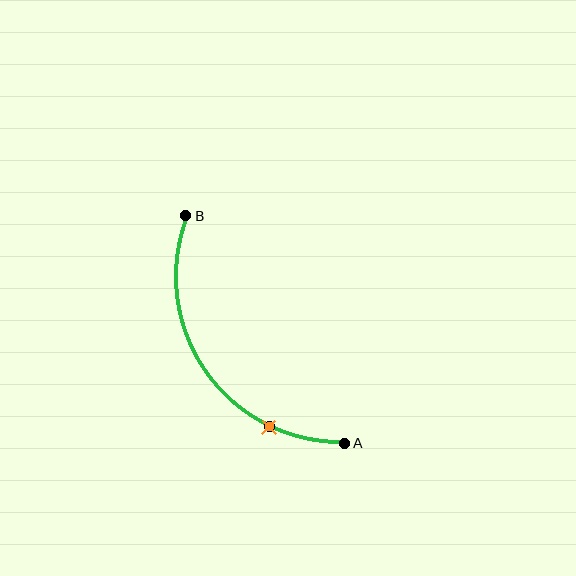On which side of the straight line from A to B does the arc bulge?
The arc bulges below and to the left of the straight line connecting A and B.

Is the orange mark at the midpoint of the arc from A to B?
No. The orange mark lies on the arc but is closer to endpoint A. The arc midpoint would be at the point on the curve equidistant along the arc from both A and B.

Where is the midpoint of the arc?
The arc midpoint is the point on the curve farthest from the straight line joining A and B. It sits below and to the left of that line.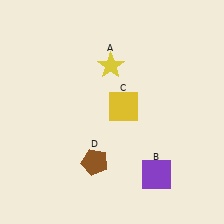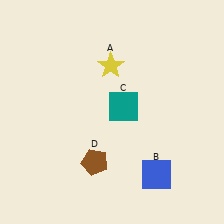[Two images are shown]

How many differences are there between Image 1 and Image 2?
There are 2 differences between the two images.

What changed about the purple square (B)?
In Image 1, B is purple. In Image 2, it changed to blue.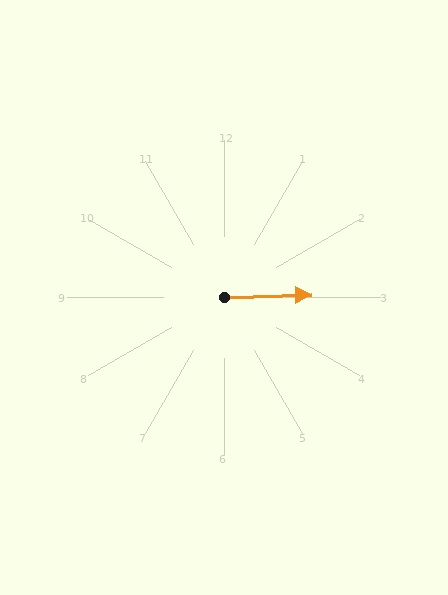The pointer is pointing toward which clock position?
Roughly 3 o'clock.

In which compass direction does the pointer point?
East.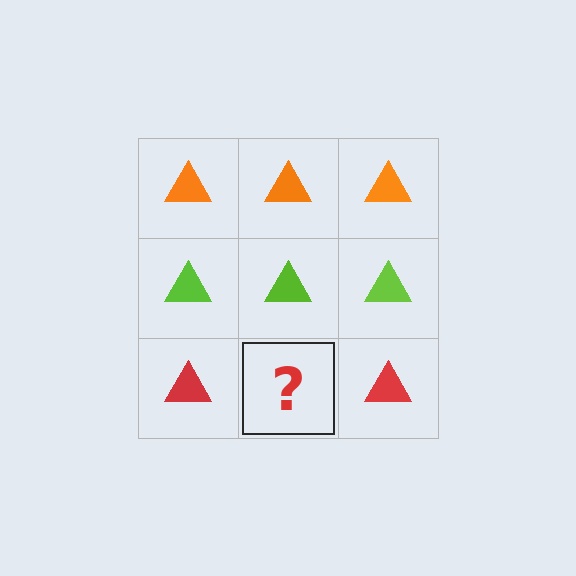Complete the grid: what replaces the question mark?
The question mark should be replaced with a red triangle.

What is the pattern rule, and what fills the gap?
The rule is that each row has a consistent color. The gap should be filled with a red triangle.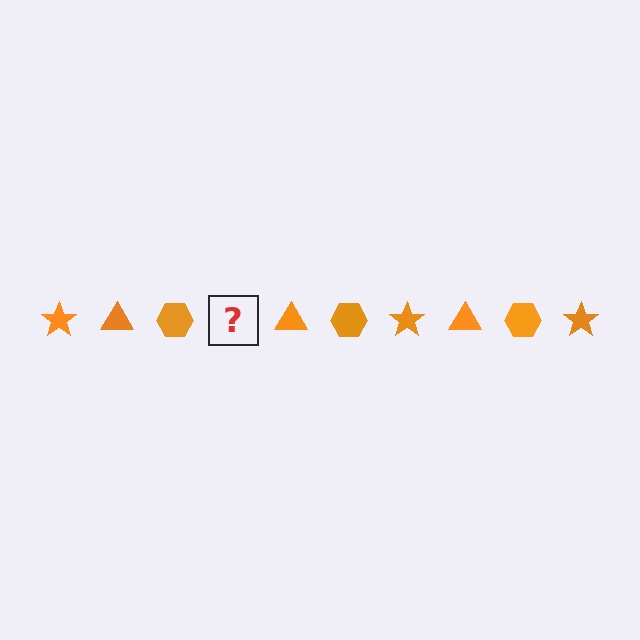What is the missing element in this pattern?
The missing element is an orange star.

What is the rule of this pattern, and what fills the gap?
The rule is that the pattern cycles through star, triangle, hexagon shapes in orange. The gap should be filled with an orange star.